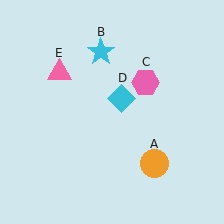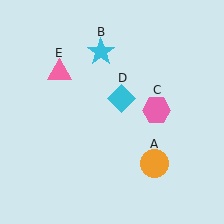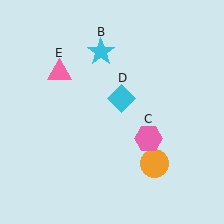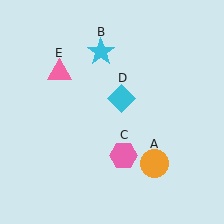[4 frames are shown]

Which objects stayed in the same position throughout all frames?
Orange circle (object A) and cyan star (object B) and cyan diamond (object D) and pink triangle (object E) remained stationary.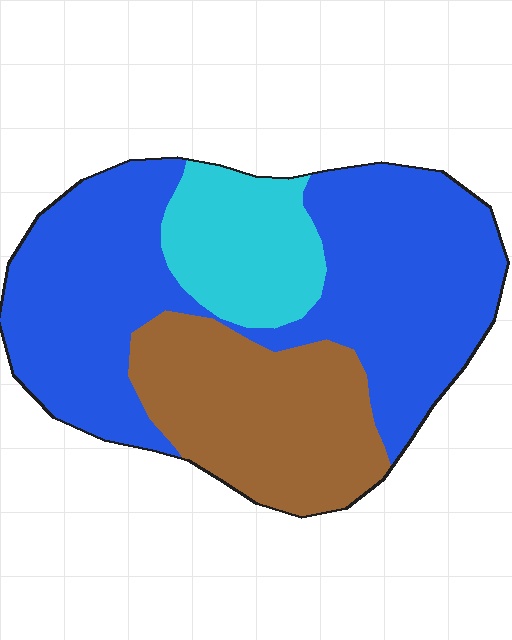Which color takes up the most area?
Blue, at roughly 55%.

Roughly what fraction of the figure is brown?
Brown covers about 25% of the figure.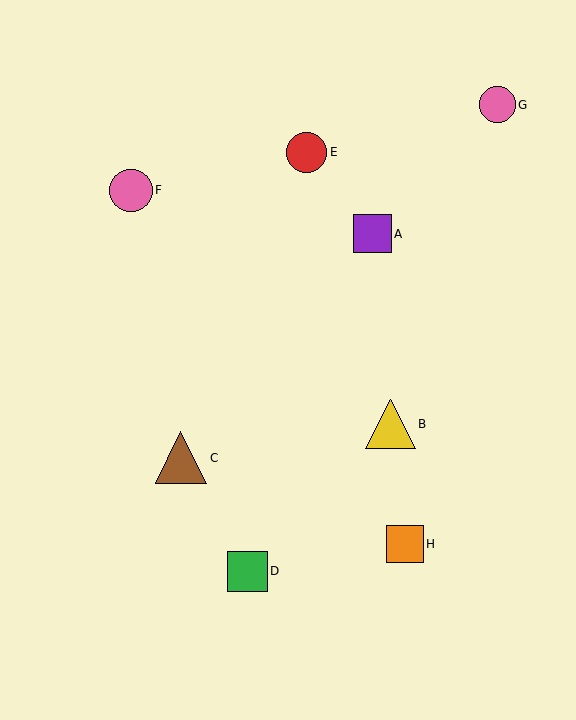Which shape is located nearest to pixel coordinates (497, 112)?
The pink circle (labeled G) at (498, 105) is nearest to that location.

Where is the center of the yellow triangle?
The center of the yellow triangle is at (391, 424).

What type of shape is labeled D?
Shape D is a green square.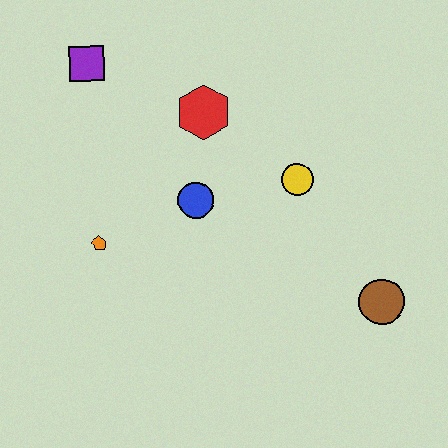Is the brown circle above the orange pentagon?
No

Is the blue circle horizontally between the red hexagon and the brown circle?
No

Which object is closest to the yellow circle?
The blue circle is closest to the yellow circle.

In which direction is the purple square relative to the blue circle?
The purple square is above the blue circle.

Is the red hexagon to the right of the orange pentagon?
Yes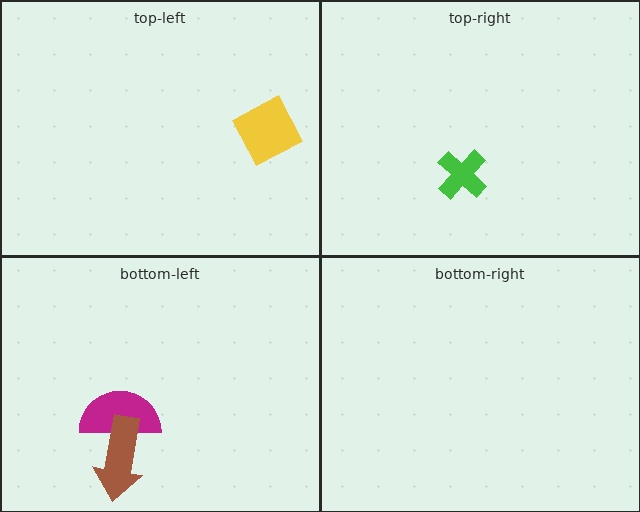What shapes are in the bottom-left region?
The magenta semicircle, the brown arrow.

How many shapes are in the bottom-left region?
2.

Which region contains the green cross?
The top-right region.